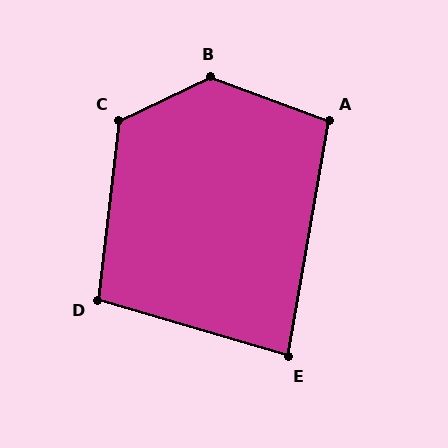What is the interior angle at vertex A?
Approximately 100 degrees (obtuse).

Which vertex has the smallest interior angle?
E, at approximately 83 degrees.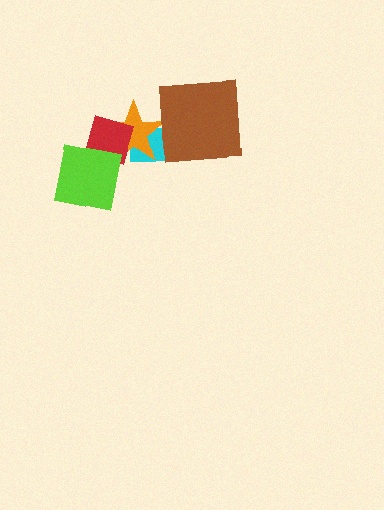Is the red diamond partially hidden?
Yes, it is partially covered by another shape.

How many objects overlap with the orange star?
3 objects overlap with the orange star.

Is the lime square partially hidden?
No, no other shape covers it.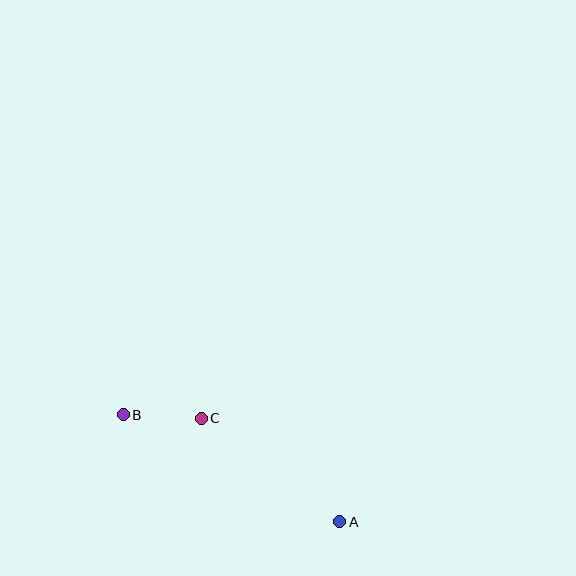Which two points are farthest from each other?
Points A and B are farthest from each other.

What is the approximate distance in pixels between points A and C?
The distance between A and C is approximately 173 pixels.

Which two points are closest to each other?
Points B and C are closest to each other.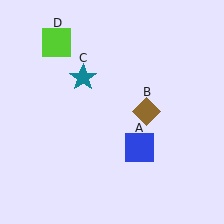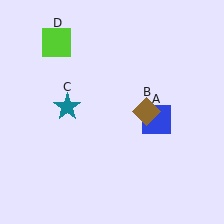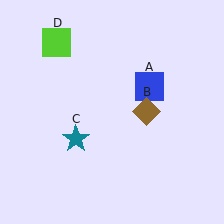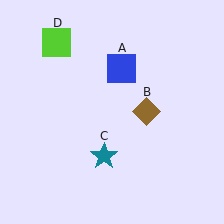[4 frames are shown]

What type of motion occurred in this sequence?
The blue square (object A), teal star (object C) rotated counterclockwise around the center of the scene.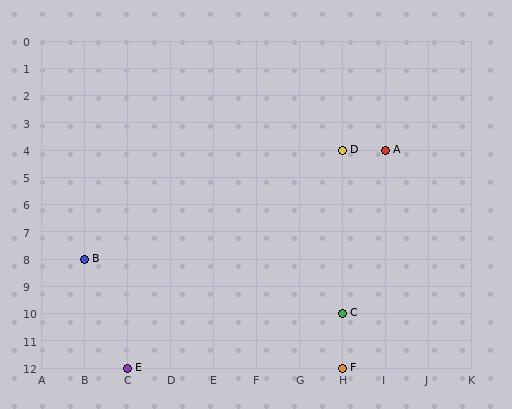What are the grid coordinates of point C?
Point C is at grid coordinates (H, 10).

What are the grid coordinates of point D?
Point D is at grid coordinates (H, 4).